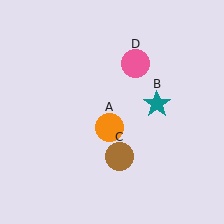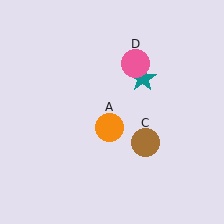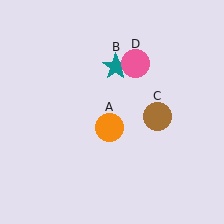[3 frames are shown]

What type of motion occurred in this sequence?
The teal star (object B), brown circle (object C) rotated counterclockwise around the center of the scene.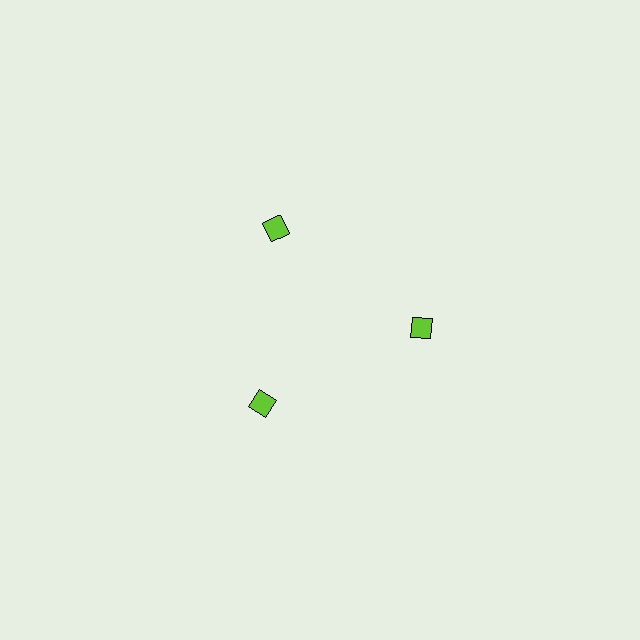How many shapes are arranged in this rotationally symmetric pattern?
There are 3 shapes, arranged in 3 groups of 1.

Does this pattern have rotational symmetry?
Yes, this pattern has 3-fold rotational symmetry. It looks the same after rotating 120 degrees around the center.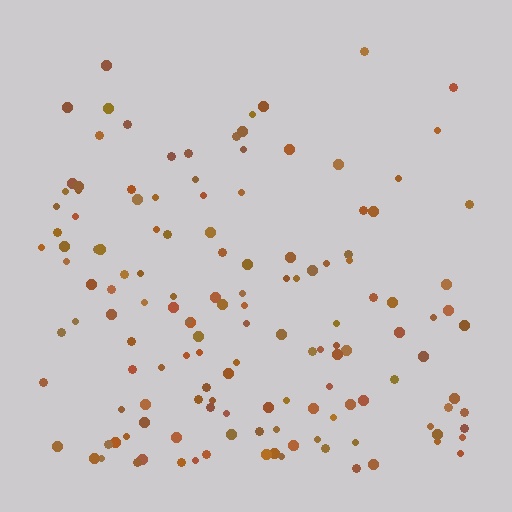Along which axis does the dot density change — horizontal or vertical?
Vertical.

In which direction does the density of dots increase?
From top to bottom, with the bottom side densest.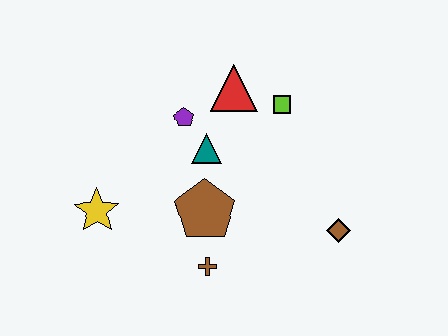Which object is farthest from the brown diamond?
The yellow star is farthest from the brown diamond.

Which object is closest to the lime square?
The red triangle is closest to the lime square.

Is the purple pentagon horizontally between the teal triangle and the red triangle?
No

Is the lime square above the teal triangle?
Yes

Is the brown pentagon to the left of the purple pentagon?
No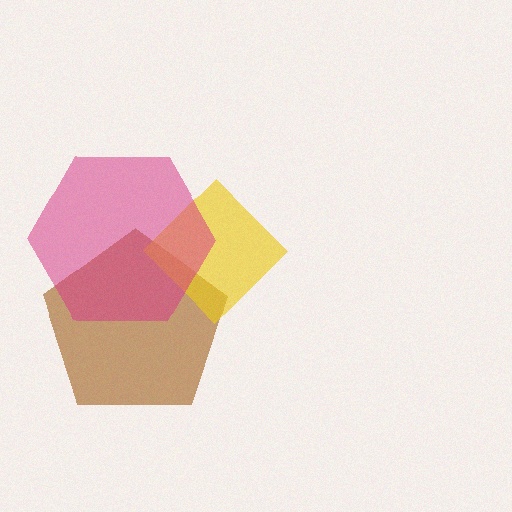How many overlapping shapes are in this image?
There are 3 overlapping shapes in the image.